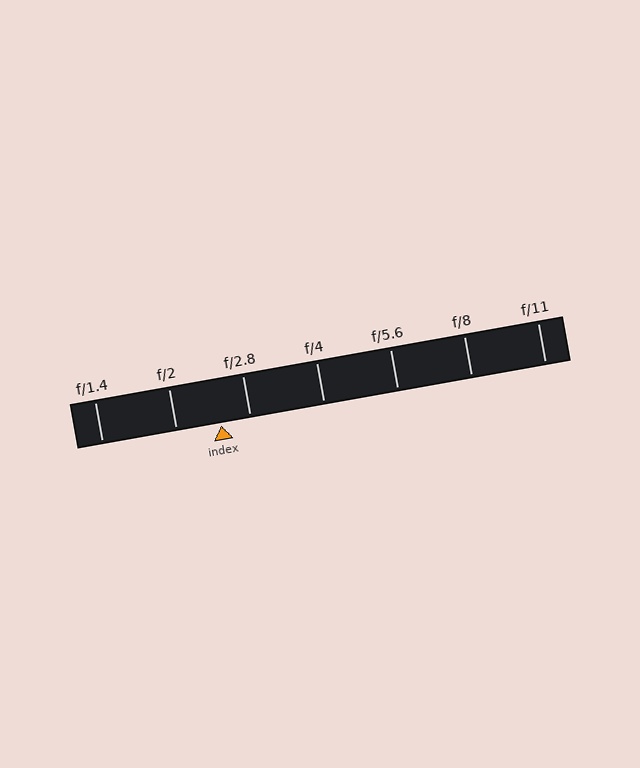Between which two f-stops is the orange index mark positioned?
The index mark is between f/2 and f/2.8.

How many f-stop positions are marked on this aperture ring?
There are 7 f-stop positions marked.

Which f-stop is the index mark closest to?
The index mark is closest to f/2.8.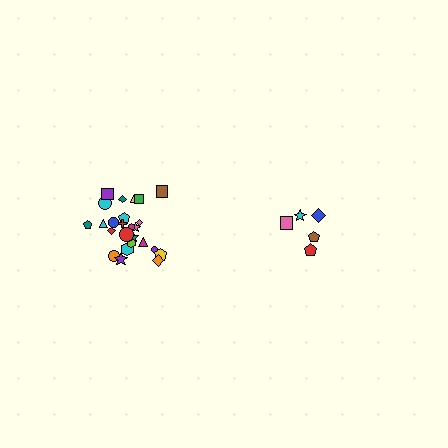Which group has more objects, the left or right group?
The left group.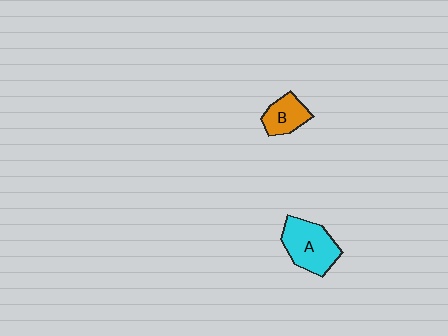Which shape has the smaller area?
Shape B (orange).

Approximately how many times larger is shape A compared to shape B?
Approximately 1.6 times.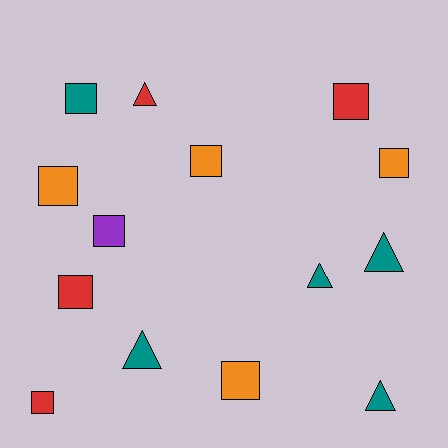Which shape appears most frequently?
Square, with 9 objects.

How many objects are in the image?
There are 14 objects.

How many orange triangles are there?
There are no orange triangles.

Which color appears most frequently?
Teal, with 5 objects.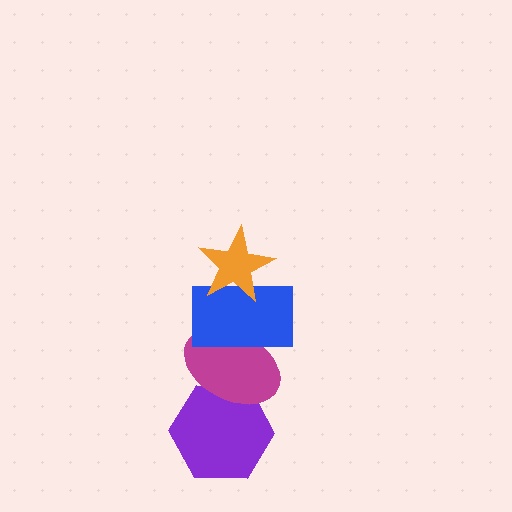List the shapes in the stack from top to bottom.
From top to bottom: the orange star, the blue rectangle, the magenta ellipse, the purple hexagon.